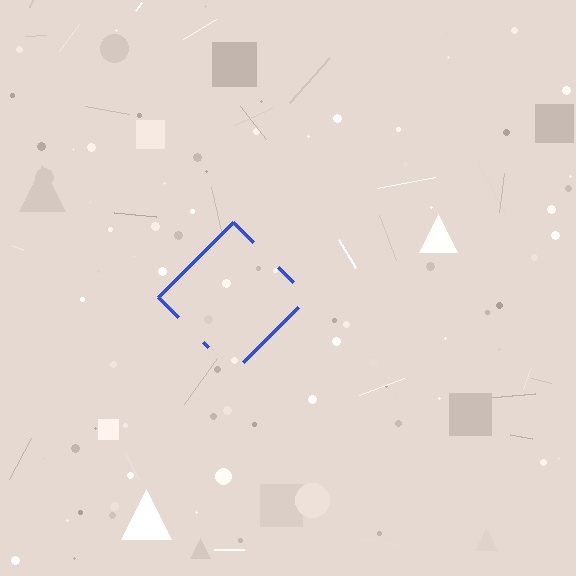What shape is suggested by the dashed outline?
The dashed outline suggests a diamond.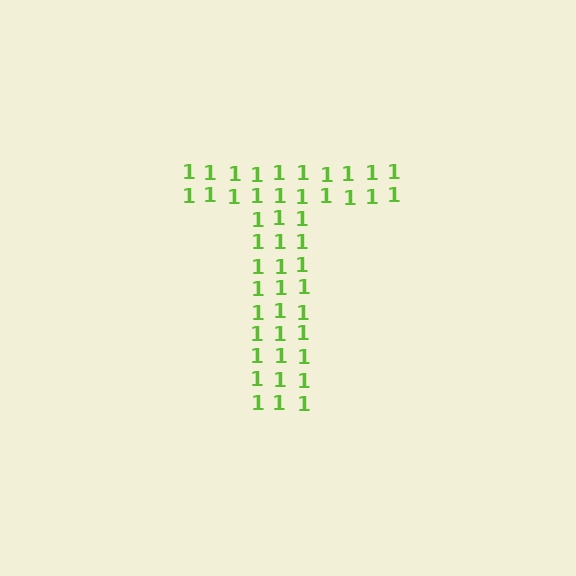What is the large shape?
The large shape is the letter T.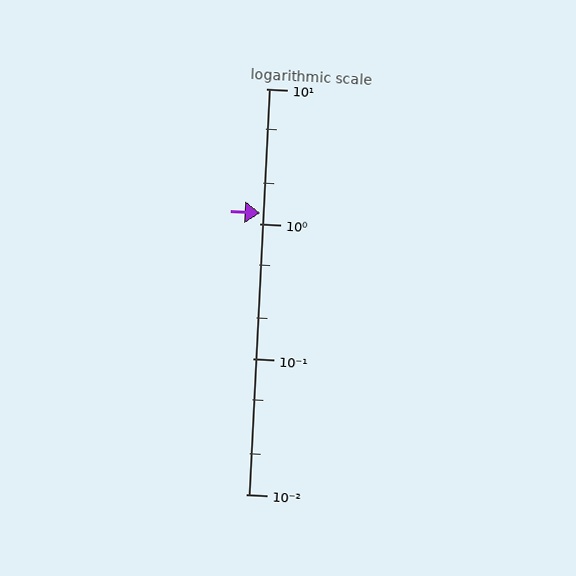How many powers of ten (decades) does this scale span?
The scale spans 3 decades, from 0.01 to 10.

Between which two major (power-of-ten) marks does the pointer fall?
The pointer is between 1 and 10.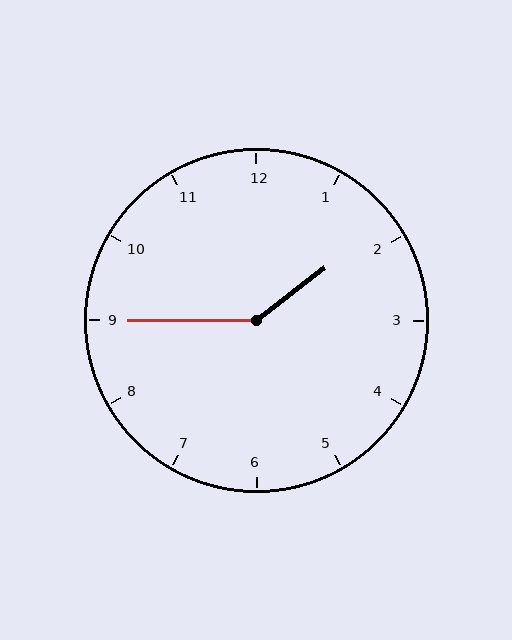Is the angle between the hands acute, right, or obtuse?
It is obtuse.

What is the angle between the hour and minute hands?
Approximately 142 degrees.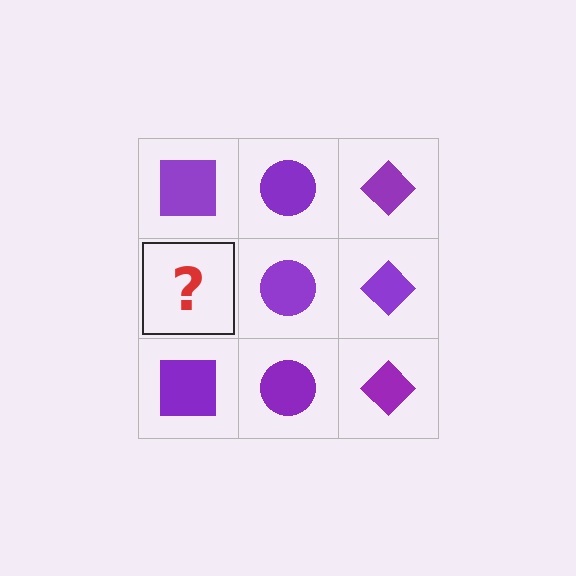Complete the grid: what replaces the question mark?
The question mark should be replaced with a purple square.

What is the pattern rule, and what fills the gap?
The rule is that each column has a consistent shape. The gap should be filled with a purple square.